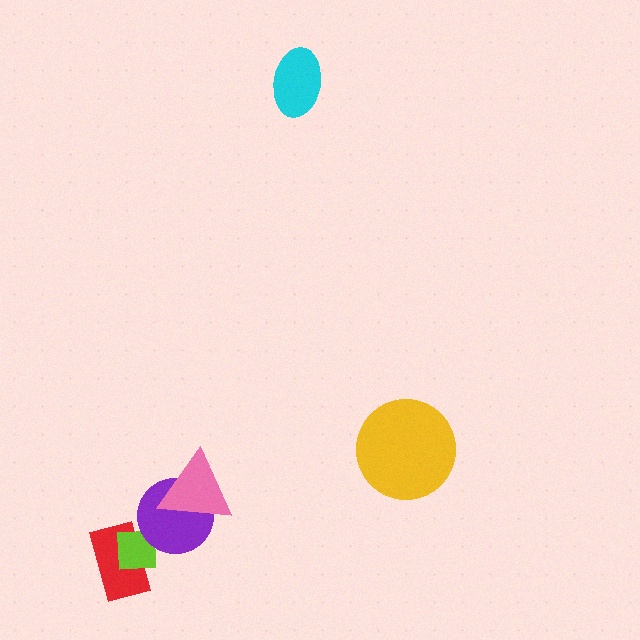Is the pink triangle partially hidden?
No, no other shape covers it.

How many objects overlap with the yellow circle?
0 objects overlap with the yellow circle.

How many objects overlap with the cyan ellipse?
0 objects overlap with the cyan ellipse.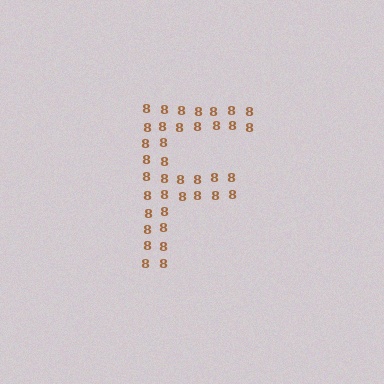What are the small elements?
The small elements are digit 8's.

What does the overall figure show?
The overall figure shows the letter F.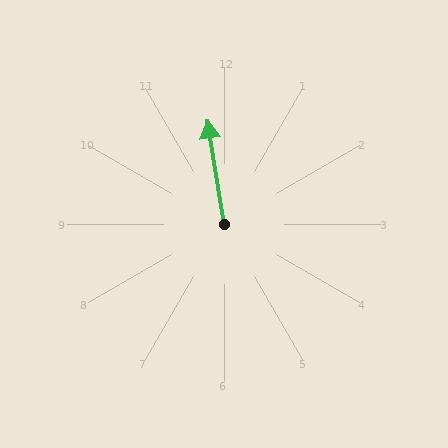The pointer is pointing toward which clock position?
Roughly 12 o'clock.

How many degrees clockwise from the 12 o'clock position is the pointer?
Approximately 351 degrees.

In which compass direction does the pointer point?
North.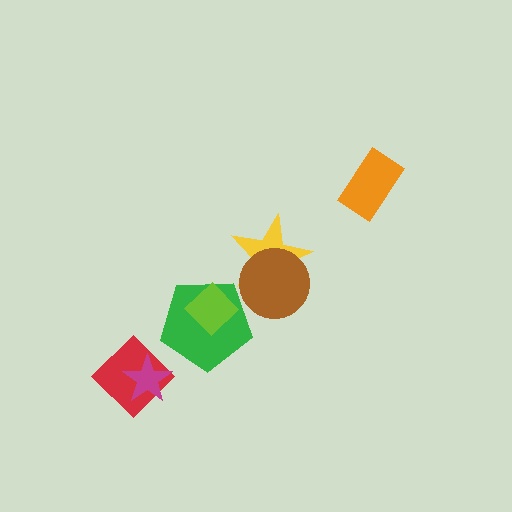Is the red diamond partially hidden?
Yes, it is partially covered by another shape.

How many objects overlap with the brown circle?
1 object overlaps with the brown circle.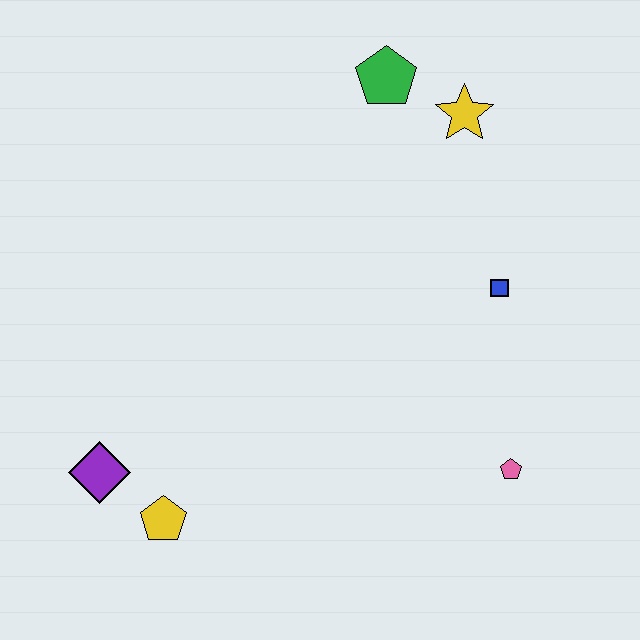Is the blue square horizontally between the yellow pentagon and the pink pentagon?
Yes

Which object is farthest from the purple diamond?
The yellow star is farthest from the purple diamond.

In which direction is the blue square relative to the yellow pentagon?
The blue square is to the right of the yellow pentagon.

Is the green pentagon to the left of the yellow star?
Yes